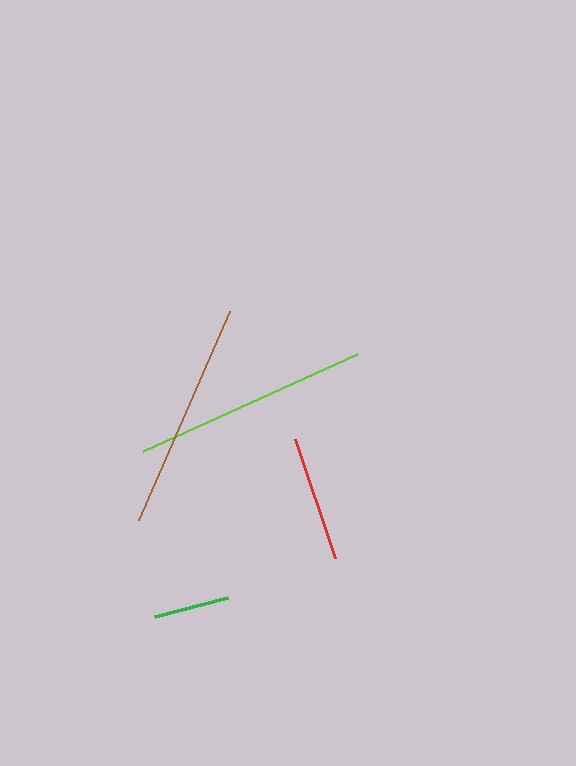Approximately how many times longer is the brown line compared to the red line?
The brown line is approximately 1.8 times the length of the red line.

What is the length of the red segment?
The red segment is approximately 126 pixels long.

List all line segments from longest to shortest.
From longest to shortest: lime, brown, red, green.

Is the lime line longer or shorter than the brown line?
The lime line is longer than the brown line.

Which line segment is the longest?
The lime line is the longest at approximately 235 pixels.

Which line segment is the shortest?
The green line is the shortest at approximately 76 pixels.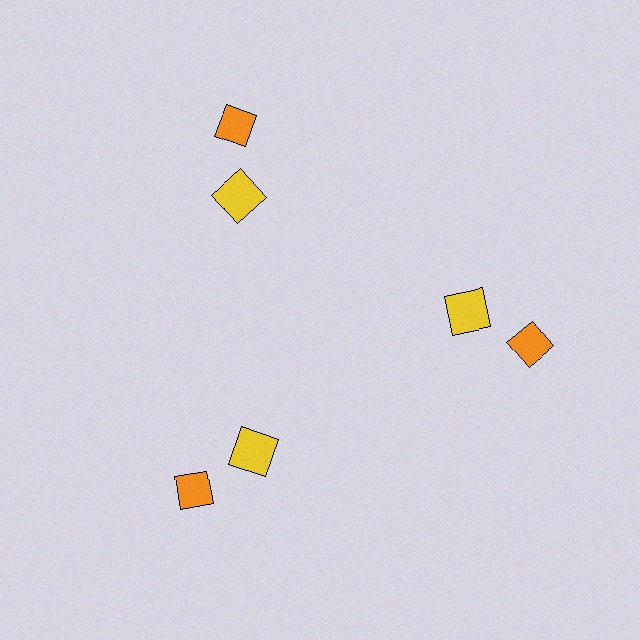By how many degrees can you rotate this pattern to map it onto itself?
The pattern maps onto itself every 120 degrees of rotation.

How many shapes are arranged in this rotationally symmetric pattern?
There are 6 shapes, arranged in 3 groups of 2.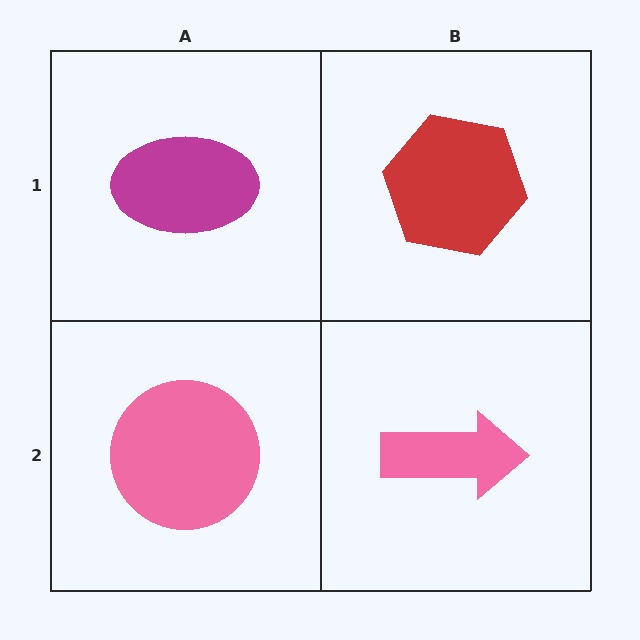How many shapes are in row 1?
2 shapes.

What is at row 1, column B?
A red hexagon.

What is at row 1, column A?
A magenta ellipse.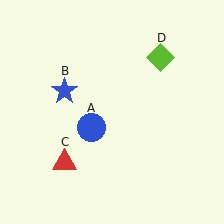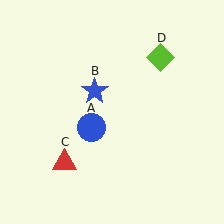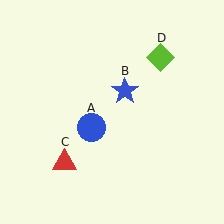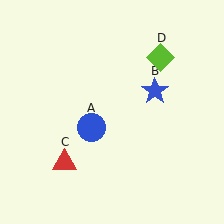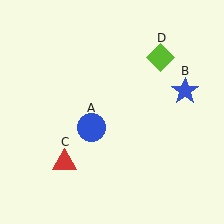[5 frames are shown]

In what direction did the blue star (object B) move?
The blue star (object B) moved right.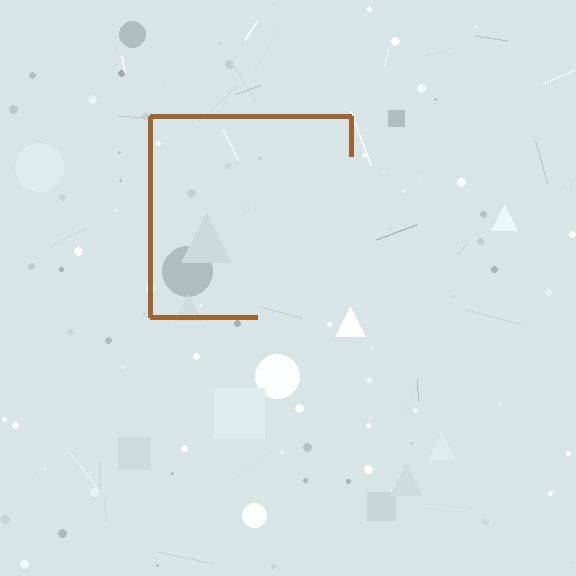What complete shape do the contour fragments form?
The contour fragments form a square.